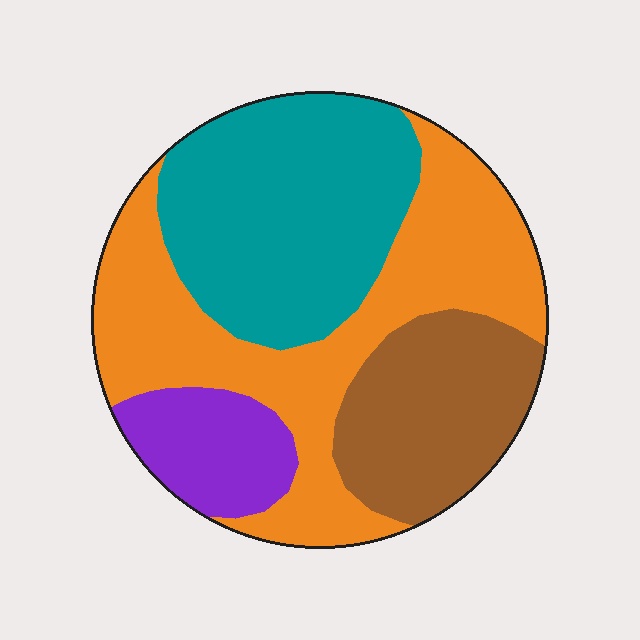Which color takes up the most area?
Orange, at roughly 40%.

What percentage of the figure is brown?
Brown covers 20% of the figure.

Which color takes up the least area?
Purple, at roughly 10%.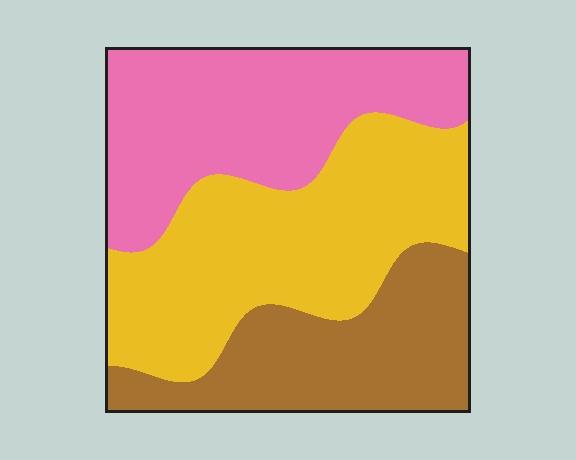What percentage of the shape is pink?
Pink takes up about one third (1/3) of the shape.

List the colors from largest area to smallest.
From largest to smallest: yellow, pink, brown.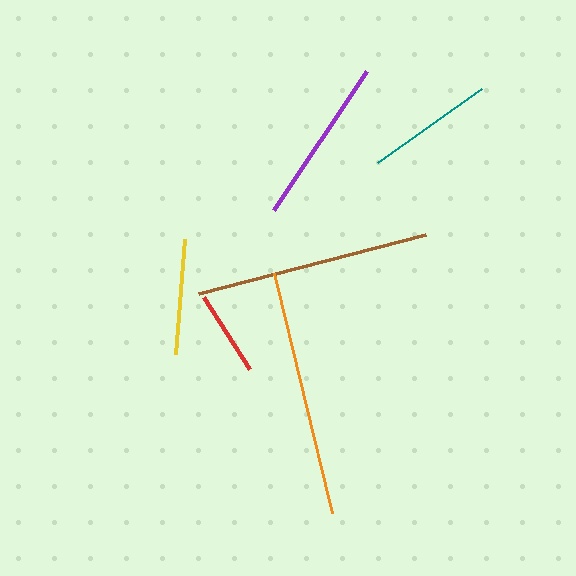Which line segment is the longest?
The orange line is the longest at approximately 247 pixels.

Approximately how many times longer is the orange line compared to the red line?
The orange line is approximately 2.9 times the length of the red line.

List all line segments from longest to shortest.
From longest to shortest: orange, brown, purple, teal, yellow, red.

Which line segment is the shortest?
The red line is the shortest at approximately 85 pixels.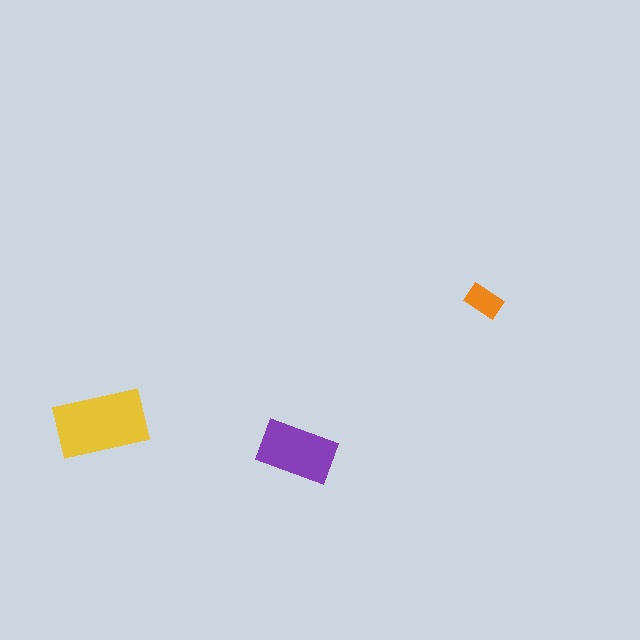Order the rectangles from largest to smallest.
the yellow one, the purple one, the orange one.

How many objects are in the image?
There are 3 objects in the image.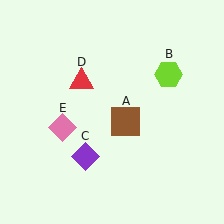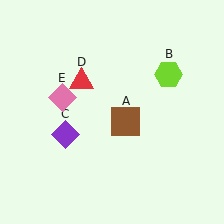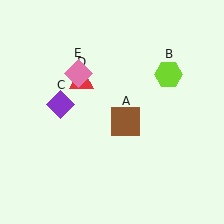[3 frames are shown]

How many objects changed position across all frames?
2 objects changed position: purple diamond (object C), pink diamond (object E).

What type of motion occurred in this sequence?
The purple diamond (object C), pink diamond (object E) rotated clockwise around the center of the scene.